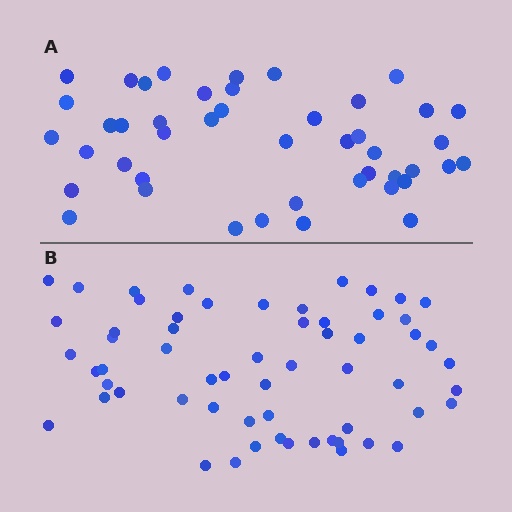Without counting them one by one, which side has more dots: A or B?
Region B (the bottom region) has more dots.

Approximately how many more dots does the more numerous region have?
Region B has approximately 15 more dots than region A.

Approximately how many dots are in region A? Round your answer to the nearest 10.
About 40 dots. (The exact count is 45, which rounds to 40.)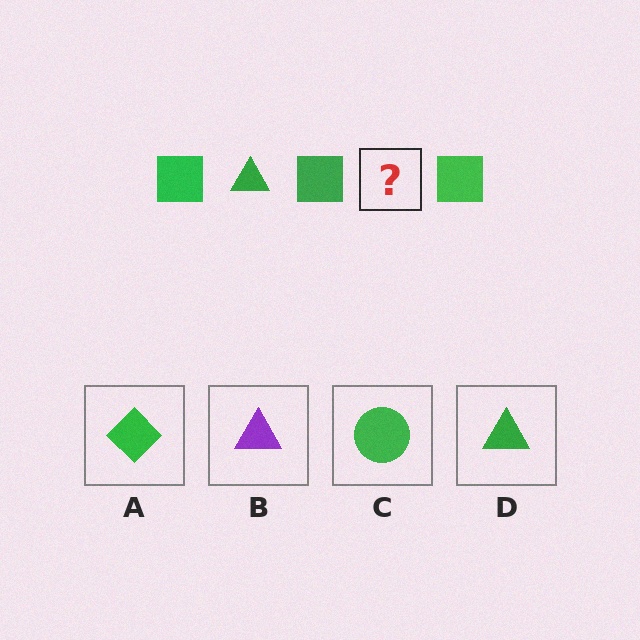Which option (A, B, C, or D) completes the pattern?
D.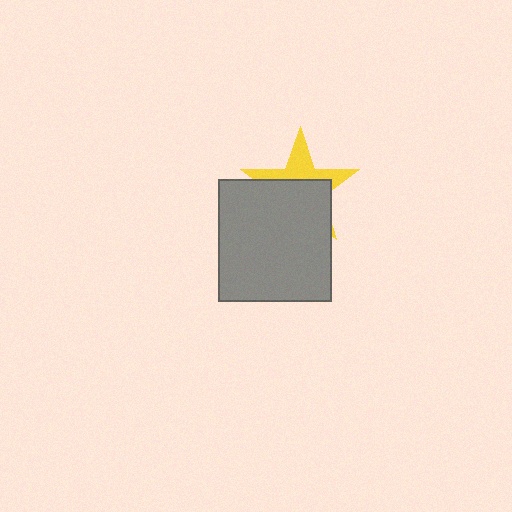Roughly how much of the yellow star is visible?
A small part of it is visible (roughly 40%).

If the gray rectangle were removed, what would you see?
You would see the complete yellow star.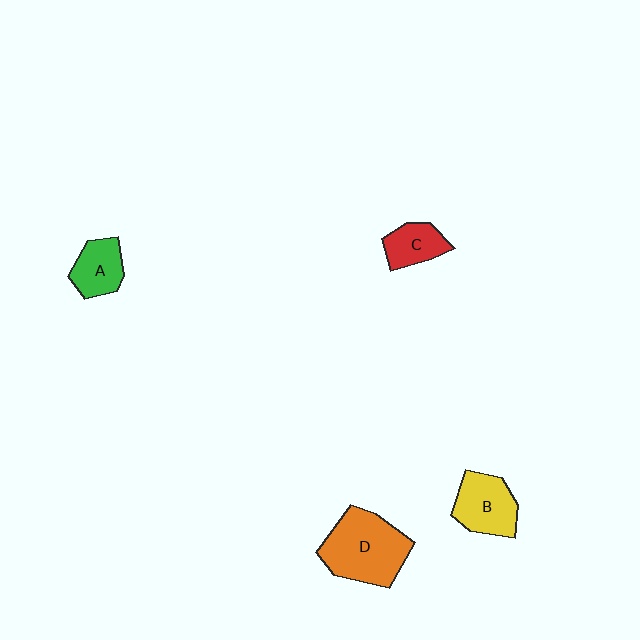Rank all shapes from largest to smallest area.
From largest to smallest: D (orange), B (yellow), A (green), C (red).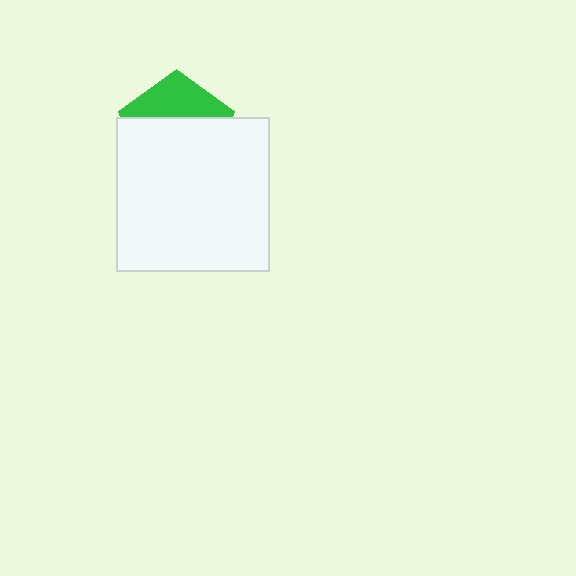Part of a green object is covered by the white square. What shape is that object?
It is a pentagon.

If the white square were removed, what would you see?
You would see the complete green pentagon.